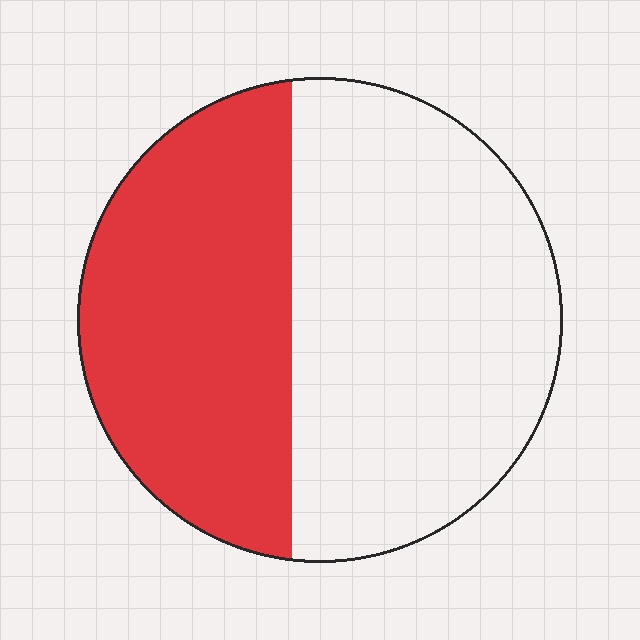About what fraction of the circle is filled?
About two fifths (2/5).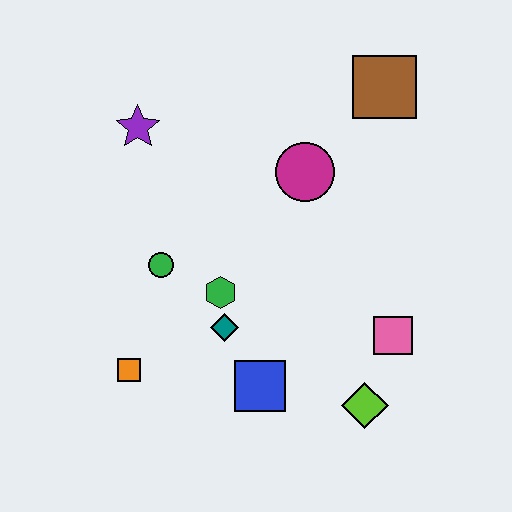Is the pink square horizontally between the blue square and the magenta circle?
No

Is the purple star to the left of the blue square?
Yes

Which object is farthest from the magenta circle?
The orange square is farthest from the magenta circle.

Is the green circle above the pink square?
Yes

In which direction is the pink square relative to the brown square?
The pink square is below the brown square.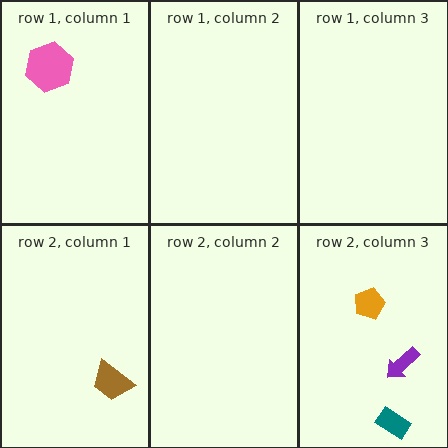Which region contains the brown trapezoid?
The row 2, column 1 region.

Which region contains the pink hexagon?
The row 1, column 1 region.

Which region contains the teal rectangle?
The row 2, column 3 region.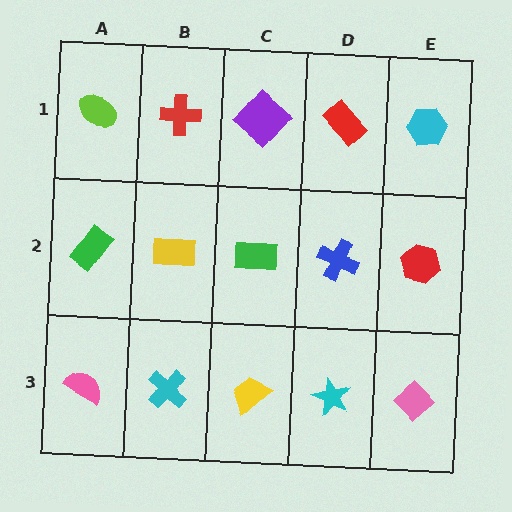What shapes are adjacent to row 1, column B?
A yellow rectangle (row 2, column B), a lime ellipse (row 1, column A), a purple diamond (row 1, column C).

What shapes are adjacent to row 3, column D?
A blue cross (row 2, column D), a yellow trapezoid (row 3, column C), a pink diamond (row 3, column E).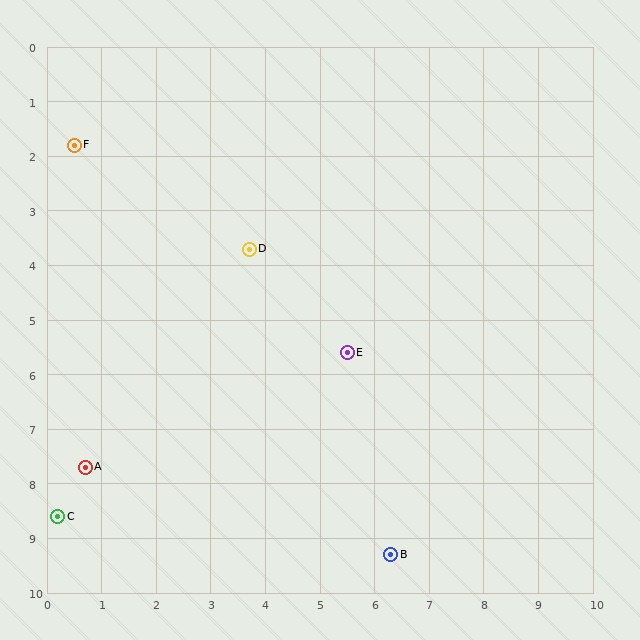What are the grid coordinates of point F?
Point F is at approximately (0.5, 1.8).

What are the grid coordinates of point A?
Point A is at approximately (0.7, 7.7).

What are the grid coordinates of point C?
Point C is at approximately (0.2, 8.6).